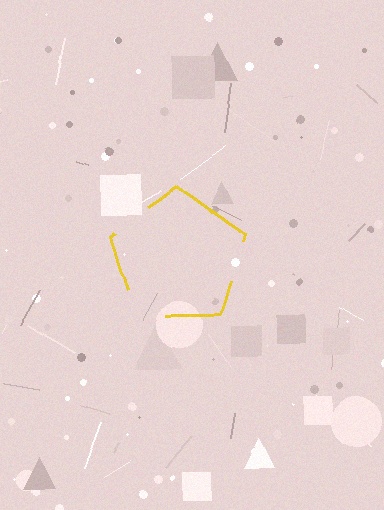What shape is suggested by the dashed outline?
The dashed outline suggests a pentagon.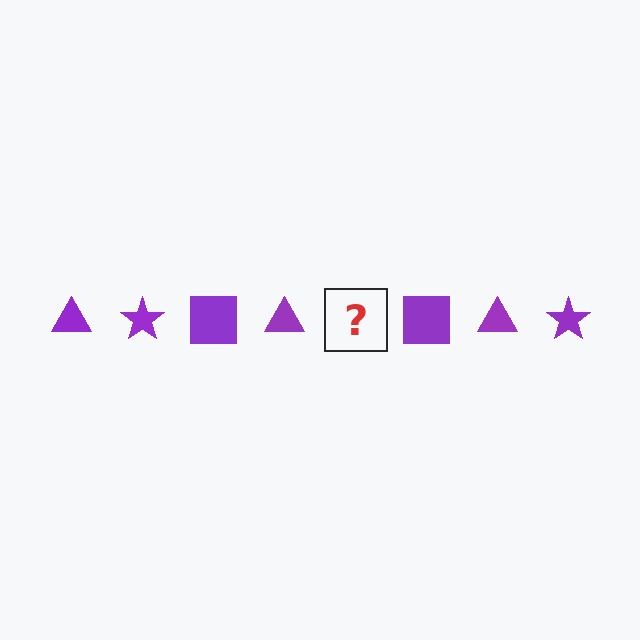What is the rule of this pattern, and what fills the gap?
The rule is that the pattern cycles through triangle, star, square shapes in purple. The gap should be filled with a purple star.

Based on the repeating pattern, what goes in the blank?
The blank should be a purple star.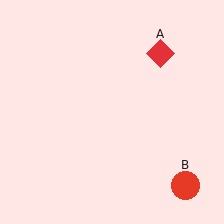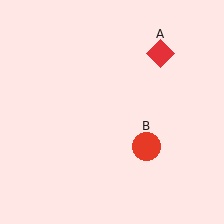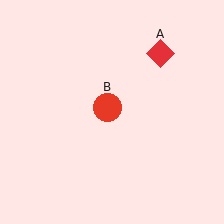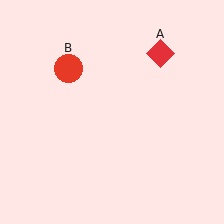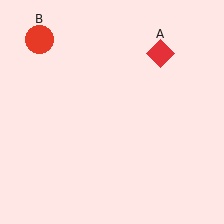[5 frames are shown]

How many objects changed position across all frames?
1 object changed position: red circle (object B).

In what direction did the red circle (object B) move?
The red circle (object B) moved up and to the left.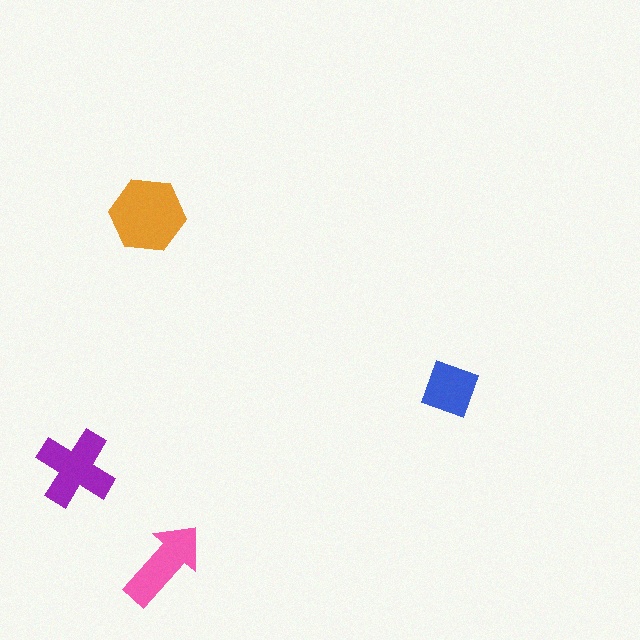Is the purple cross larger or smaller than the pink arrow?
Larger.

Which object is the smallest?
The blue square.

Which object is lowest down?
The pink arrow is bottommost.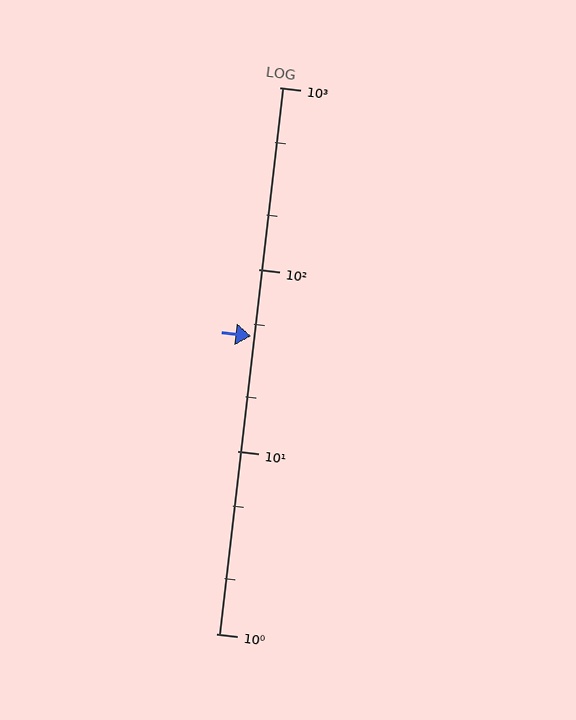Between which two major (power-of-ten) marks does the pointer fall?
The pointer is between 10 and 100.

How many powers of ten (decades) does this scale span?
The scale spans 3 decades, from 1 to 1000.